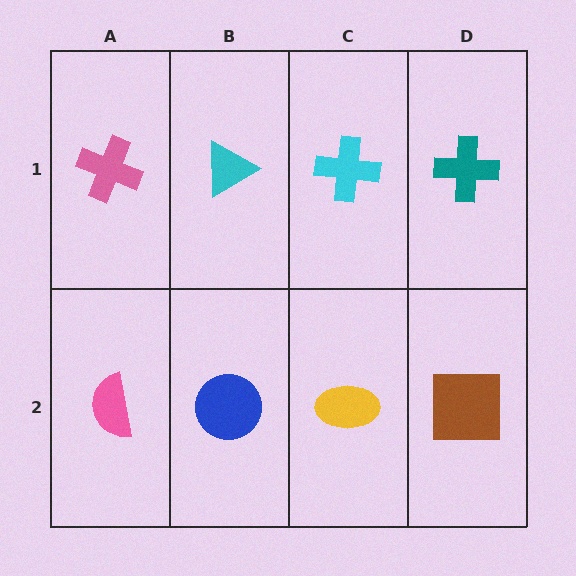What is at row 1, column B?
A cyan triangle.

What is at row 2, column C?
A yellow ellipse.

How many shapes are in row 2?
4 shapes.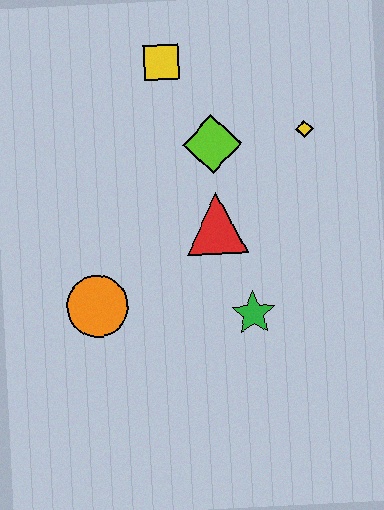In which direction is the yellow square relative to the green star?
The yellow square is above the green star.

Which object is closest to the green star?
The red triangle is closest to the green star.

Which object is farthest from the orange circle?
The yellow diamond is farthest from the orange circle.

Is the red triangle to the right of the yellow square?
Yes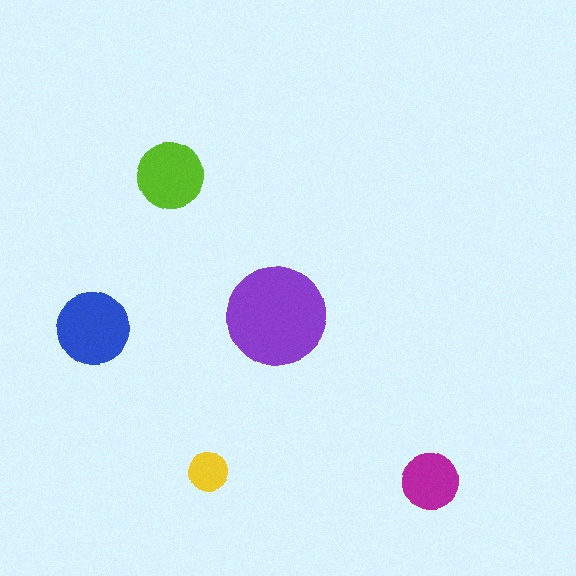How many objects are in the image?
There are 5 objects in the image.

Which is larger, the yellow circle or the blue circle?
The blue one.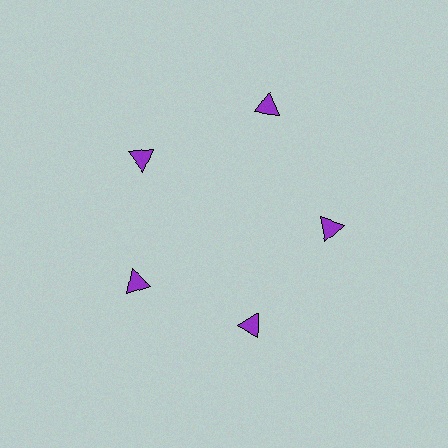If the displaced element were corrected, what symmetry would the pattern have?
It would have 5-fold rotational symmetry — the pattern would map onto itself every 72 degrees.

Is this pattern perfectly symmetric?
No. The 5 purple triangles are arranged in a ring, but one element near the 1 o'clock position is pushed outward from the center, breaking the 5-fold rotational symmetry.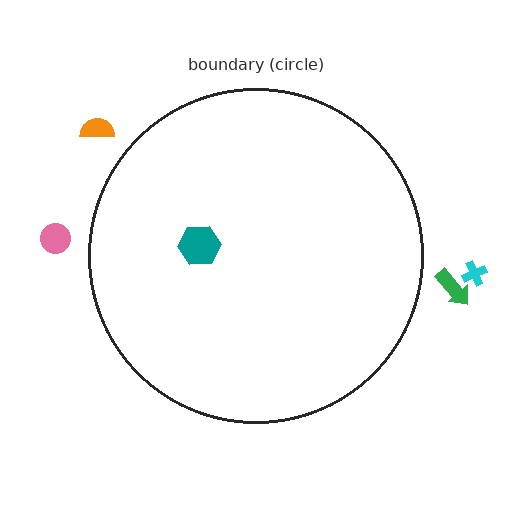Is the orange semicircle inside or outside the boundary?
Outside.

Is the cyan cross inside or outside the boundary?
Outside.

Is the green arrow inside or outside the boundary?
Outside.